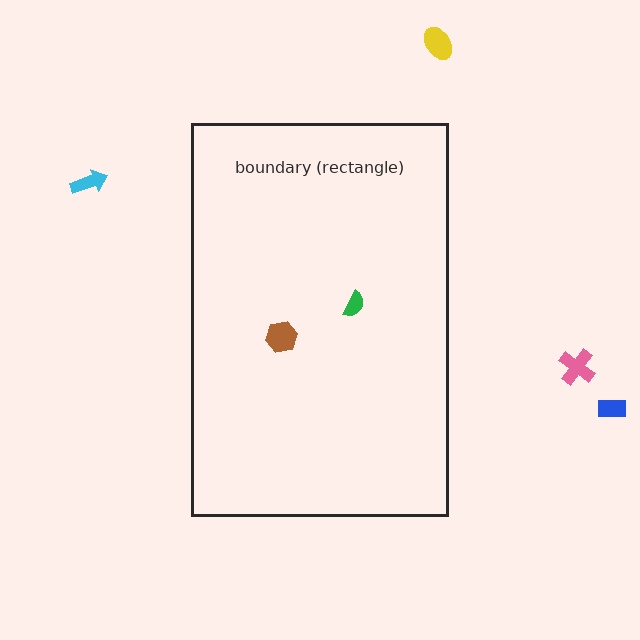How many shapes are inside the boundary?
2 inside, 4 outside.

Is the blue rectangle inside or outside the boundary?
Outside.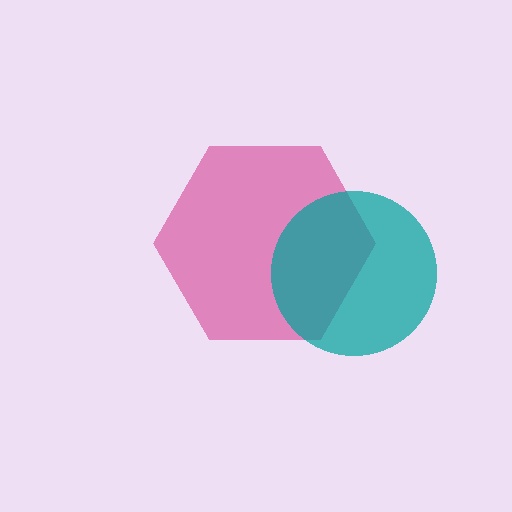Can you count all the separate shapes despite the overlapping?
Yes, there are 2 separate shapes.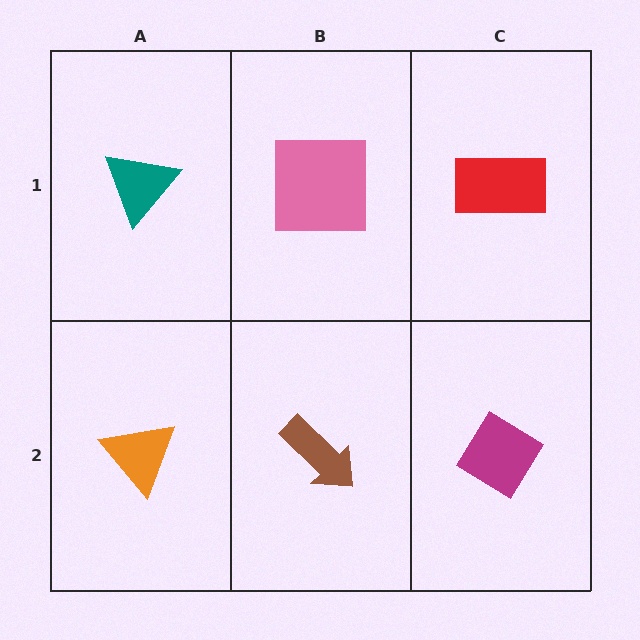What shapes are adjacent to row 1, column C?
A magenta diamond (row 2, column C), a pink square (row 1, column B).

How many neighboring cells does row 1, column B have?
3.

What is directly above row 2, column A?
A teal triangle.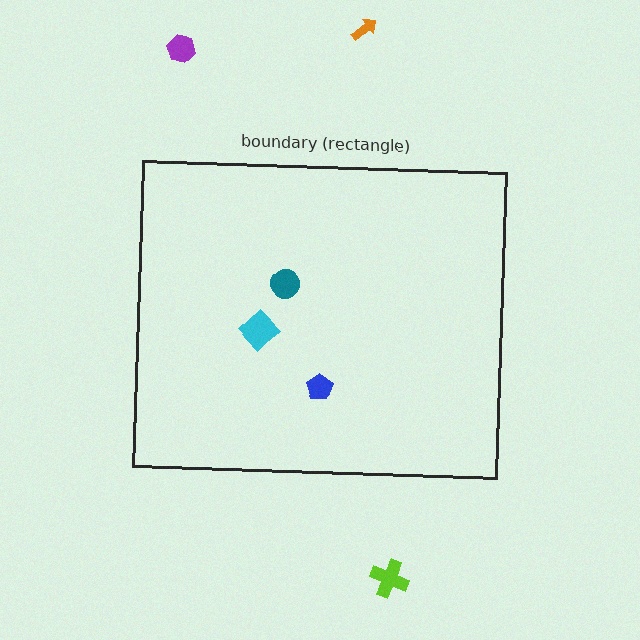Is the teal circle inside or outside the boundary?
Inside.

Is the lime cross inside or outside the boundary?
Outside.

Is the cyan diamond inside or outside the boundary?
Inside.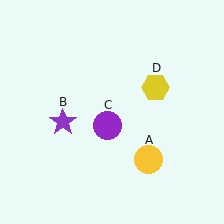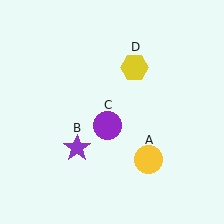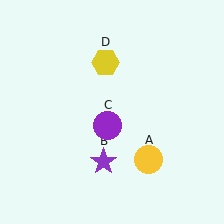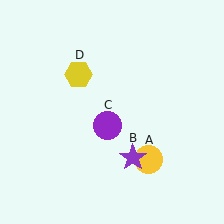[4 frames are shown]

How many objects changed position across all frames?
2 objects changed position: purple star (object B), yellow hexagon (object D).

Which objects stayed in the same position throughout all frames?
Yellow circle (object A) and purple circle (object C) remained stationary.